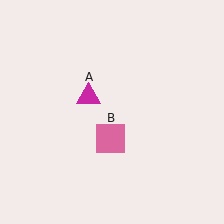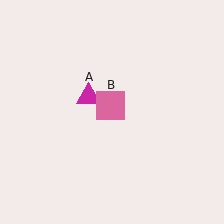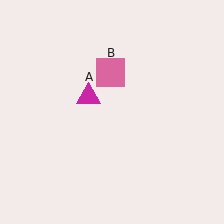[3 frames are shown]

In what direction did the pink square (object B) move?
The pink square (object B) moved up.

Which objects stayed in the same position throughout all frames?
Magenta triangle (object A) remained stationary.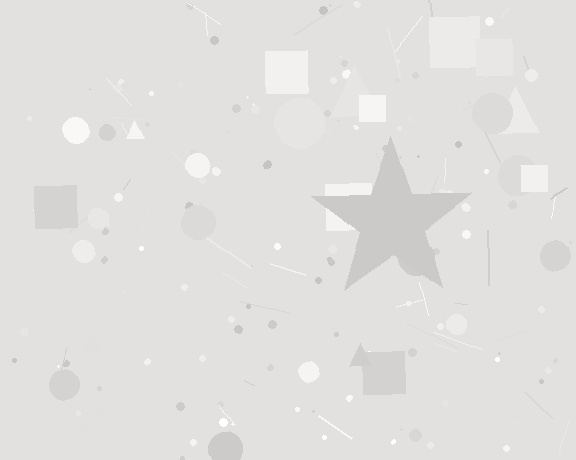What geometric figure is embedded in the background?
A star is embedded in the background.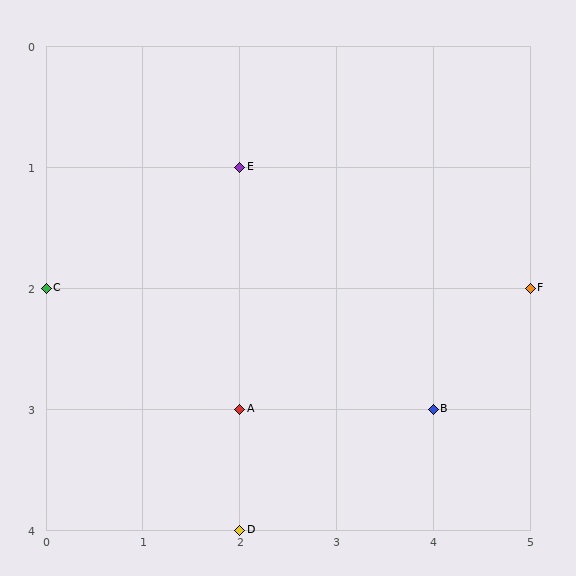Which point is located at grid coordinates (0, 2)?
Point C is at (0, 2).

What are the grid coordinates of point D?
Point D is at grid coordinates (2, 4).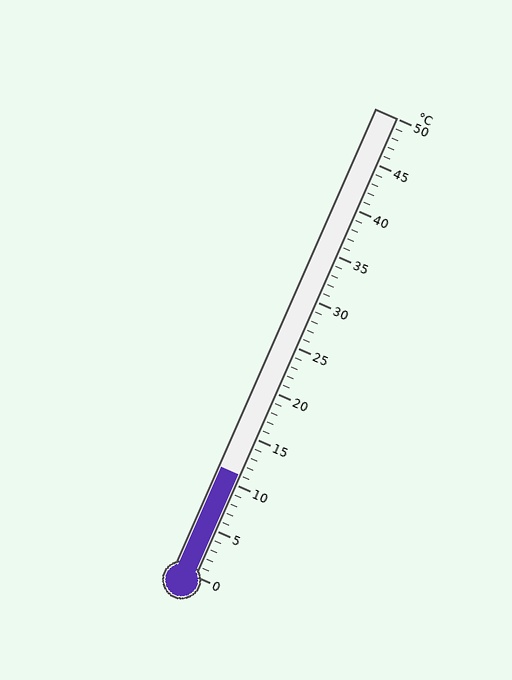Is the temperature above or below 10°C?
The temperature is above 10°C.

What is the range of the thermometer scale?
The thermometer scale ranges from 0°C to 50°C.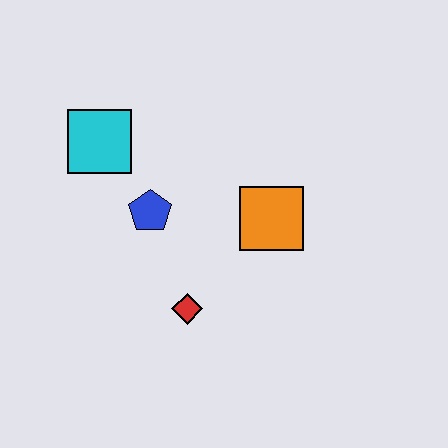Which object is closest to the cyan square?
The blue pentagon is closest to the cyan square.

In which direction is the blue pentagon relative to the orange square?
The blue pentagon is to the left of the orange square.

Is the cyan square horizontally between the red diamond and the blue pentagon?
No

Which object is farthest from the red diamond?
The cyan square is farthest from the red diamond.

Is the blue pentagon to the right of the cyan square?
Yes